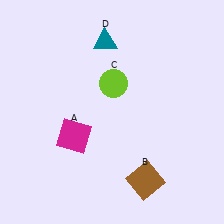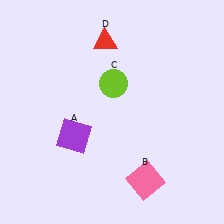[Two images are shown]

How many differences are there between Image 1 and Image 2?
There are 3 differences between the two images.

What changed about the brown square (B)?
In Image 1, B is brown. In Image 2, it changed to pink.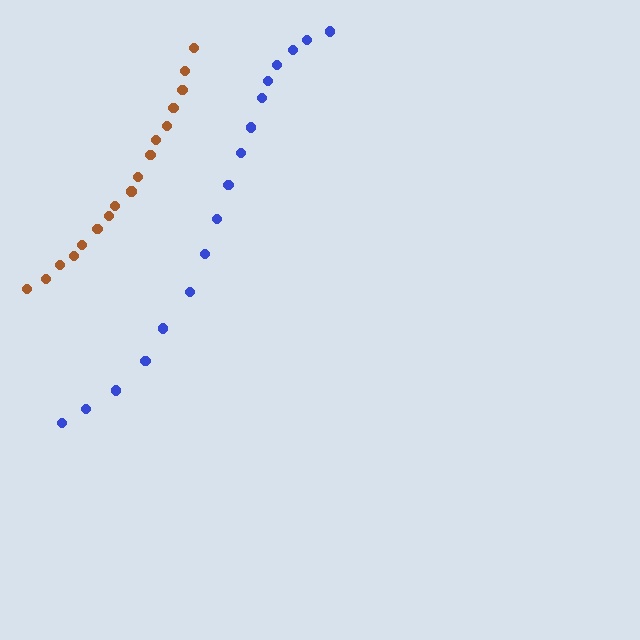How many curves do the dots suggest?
There are 2 distinct paths.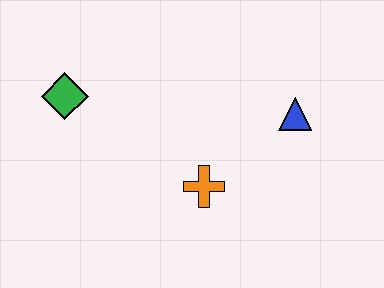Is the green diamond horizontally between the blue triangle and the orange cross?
No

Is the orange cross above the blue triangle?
No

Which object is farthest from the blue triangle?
The green diamond is farthest from the blue triangle.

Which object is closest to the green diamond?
The orange cross is closest to the green diamond.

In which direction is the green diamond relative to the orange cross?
The green diamond is to the left of the orange cross.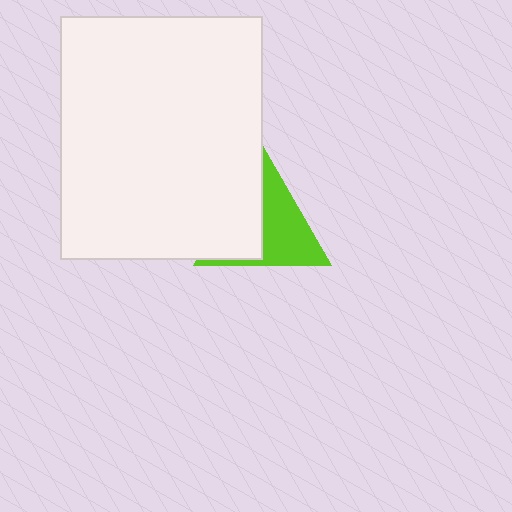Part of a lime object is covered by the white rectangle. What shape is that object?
It is a triangle.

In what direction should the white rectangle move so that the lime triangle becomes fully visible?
The white rectangle should move left. That is the shortest direction to clear the overlap and leave the lime triangle fully visible.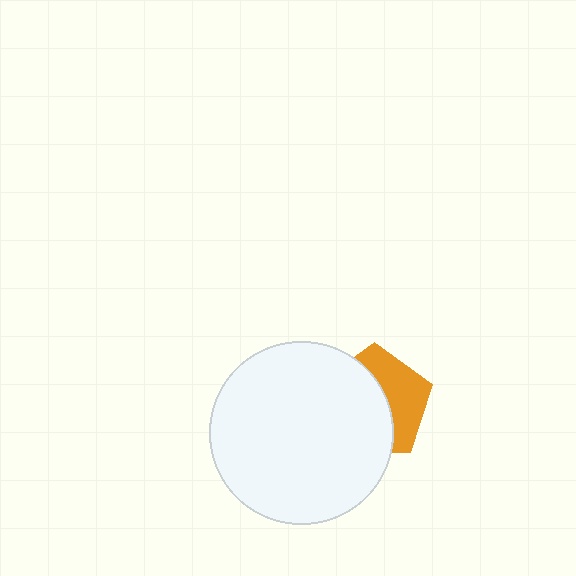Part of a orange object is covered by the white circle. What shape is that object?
It is a pentagon.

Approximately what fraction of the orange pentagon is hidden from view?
Roughly 59% of the orange pentagon is hidden behind the white circle.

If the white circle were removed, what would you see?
You would see the complete orange pentagon.